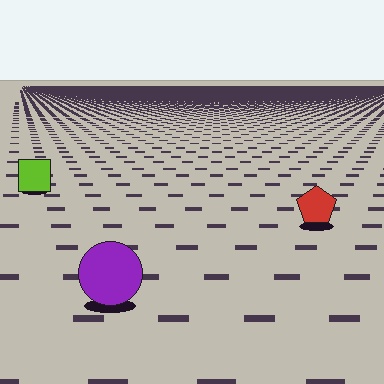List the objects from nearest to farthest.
From nearest to farthest: the purple circle, the red pentagon, the lime square.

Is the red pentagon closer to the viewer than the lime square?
Yes. The red pentagon is closer — you can tell from the texture gradient: the ground texture is coarser near it.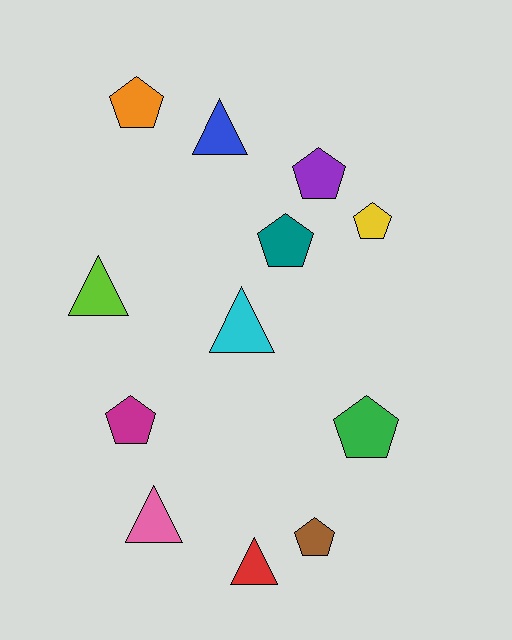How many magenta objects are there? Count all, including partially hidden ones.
There is 1 magenta object.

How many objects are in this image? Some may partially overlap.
There are 12 objects.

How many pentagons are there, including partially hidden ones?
There are 7 pentagons.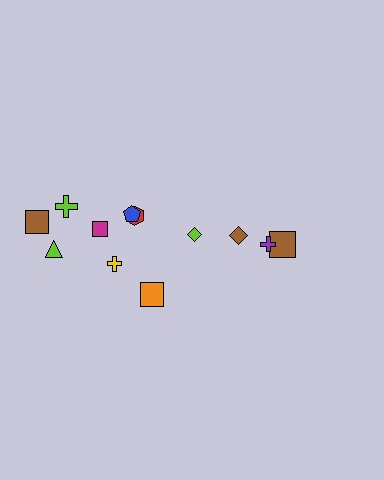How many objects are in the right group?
There are 4 objects.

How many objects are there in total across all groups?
There are 12 objects.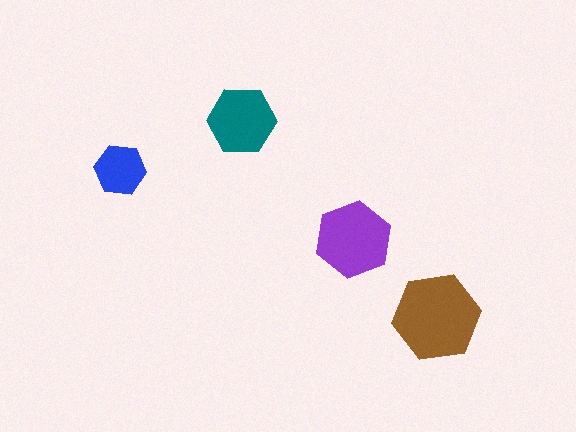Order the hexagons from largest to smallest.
the brown one, the purple one, the teal one, the blue one.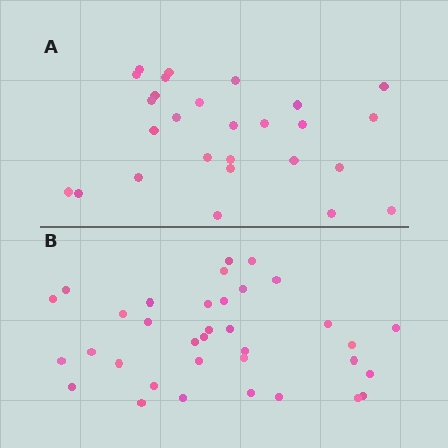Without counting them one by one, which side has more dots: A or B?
Region B (the bottom region) has more dots.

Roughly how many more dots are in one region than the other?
Region B has roughly 8 or so more dots than region A.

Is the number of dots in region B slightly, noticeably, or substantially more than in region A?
Region B has noticeably more, but not dramatically so. The ratio is roughly 1.3 to 1.